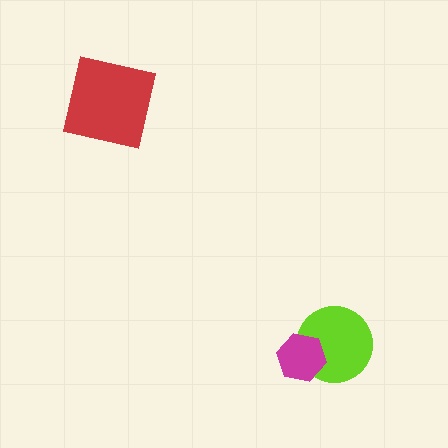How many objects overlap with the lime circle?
1 object overlaps with the lime circle.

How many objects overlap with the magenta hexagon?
1 object overlaps with the magenta hexagon.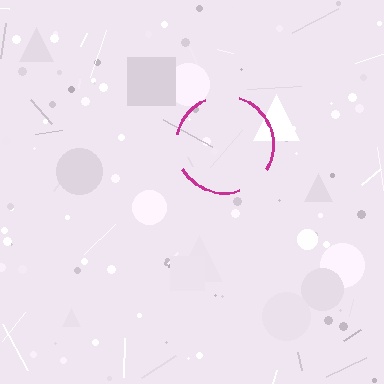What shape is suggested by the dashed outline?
The dashed outline suggests a circle.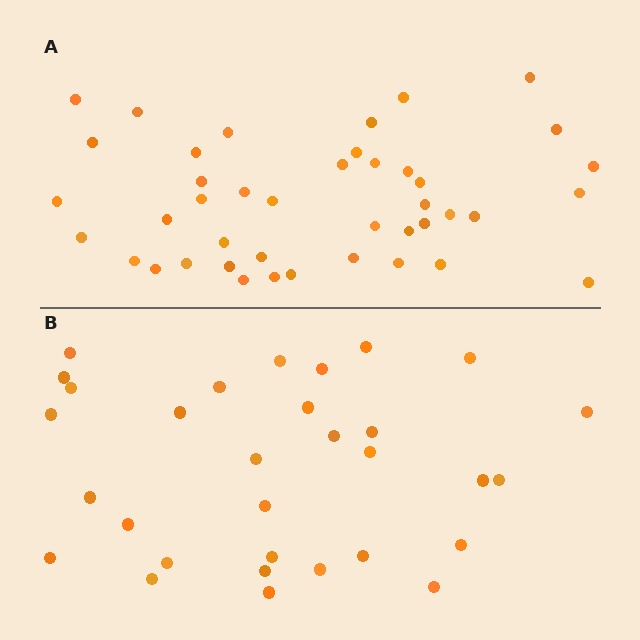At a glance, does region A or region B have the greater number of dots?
Region A (the top region) has more dots.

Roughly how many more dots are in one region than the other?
Region A has roughly 12 or so more dots than region B.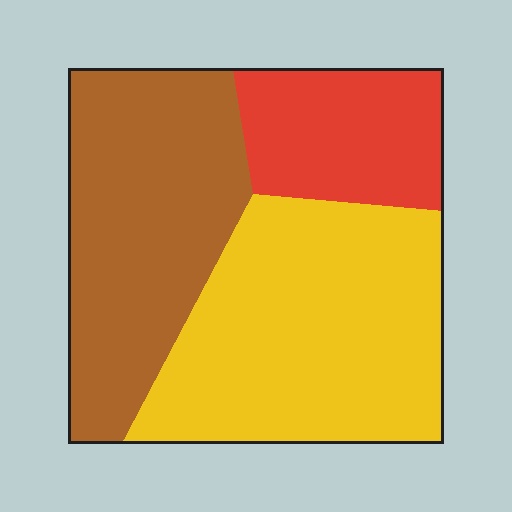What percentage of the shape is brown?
Brown takes up between a third and a half of the shape.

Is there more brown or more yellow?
Yellow.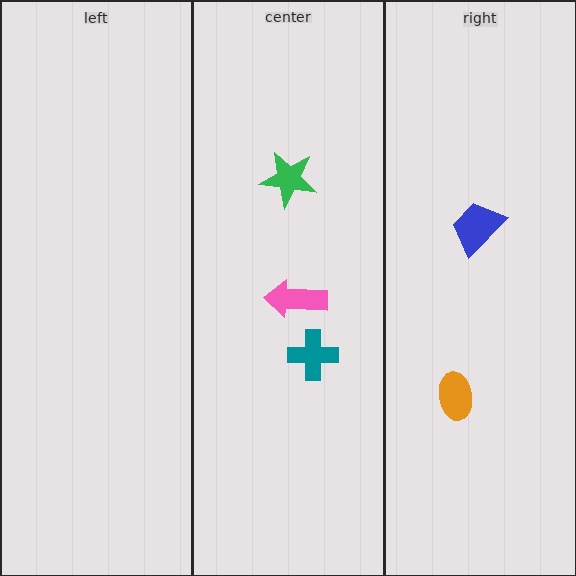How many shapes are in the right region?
2.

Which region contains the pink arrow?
The center region.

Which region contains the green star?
The center region.